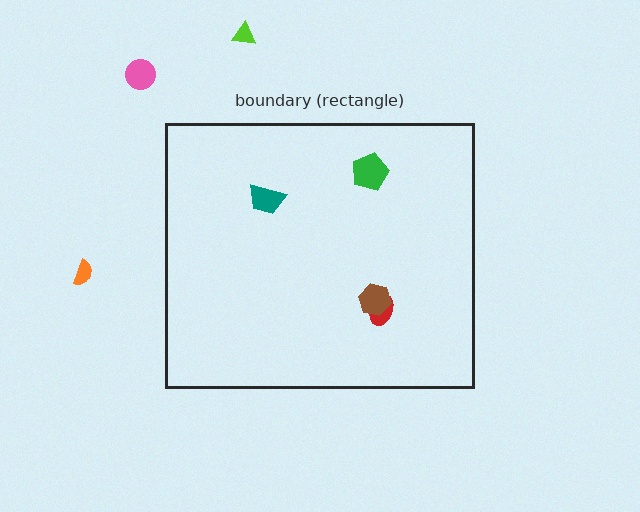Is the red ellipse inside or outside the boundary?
Inside.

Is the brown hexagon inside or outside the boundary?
Inside.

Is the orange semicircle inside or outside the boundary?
Outside.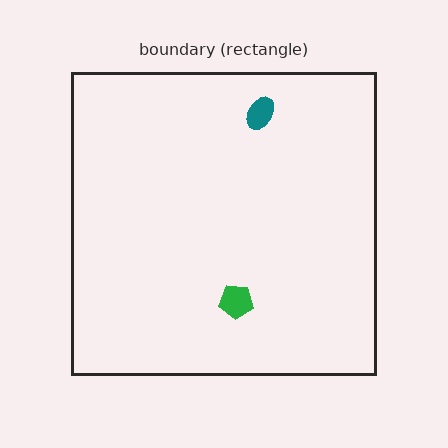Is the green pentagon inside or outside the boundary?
Inside.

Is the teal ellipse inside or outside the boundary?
Inside.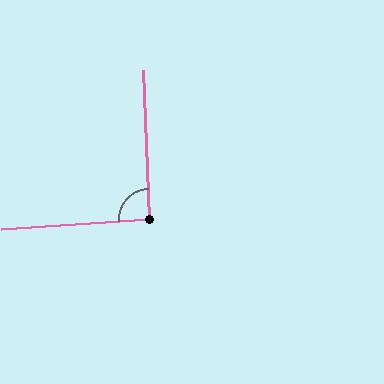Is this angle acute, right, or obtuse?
It is approximately a right angle.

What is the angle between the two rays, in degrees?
Approximately 92 degrees.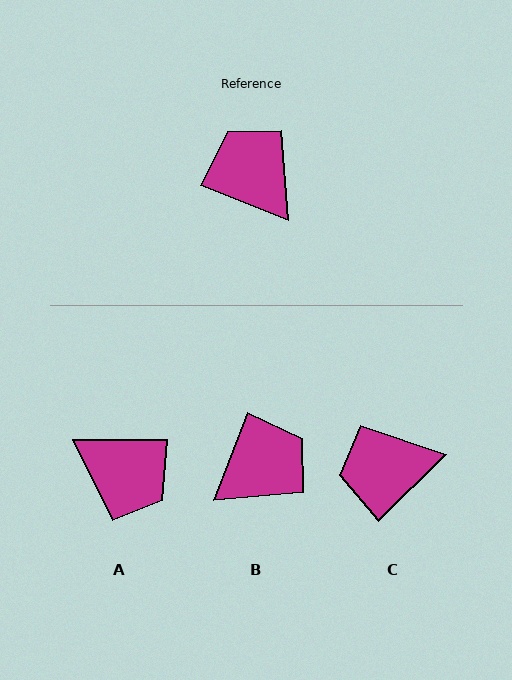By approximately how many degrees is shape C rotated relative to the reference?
Approximately 67 degrees counter-clockwise.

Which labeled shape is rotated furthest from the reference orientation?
A, about 158 degrees away.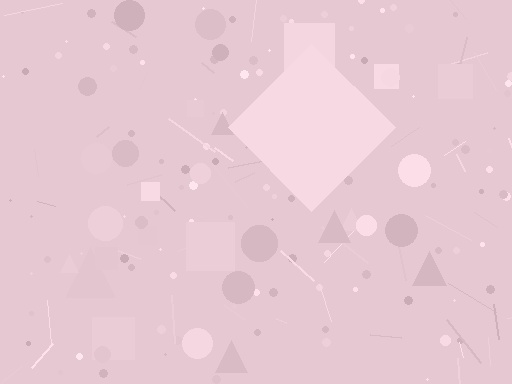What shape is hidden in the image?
A diamond is hidden in the image.